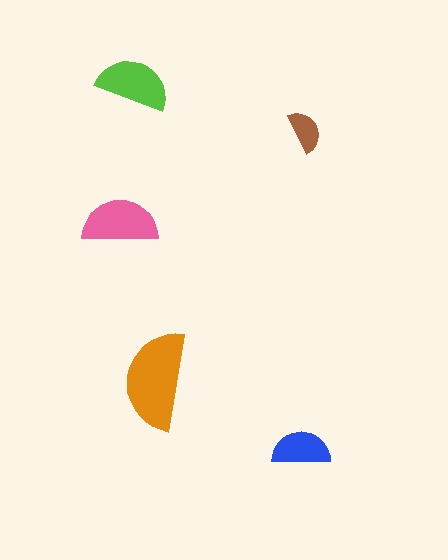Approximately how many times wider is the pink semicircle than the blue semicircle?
About 1.5 times wider.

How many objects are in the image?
There are 5 objects in the image.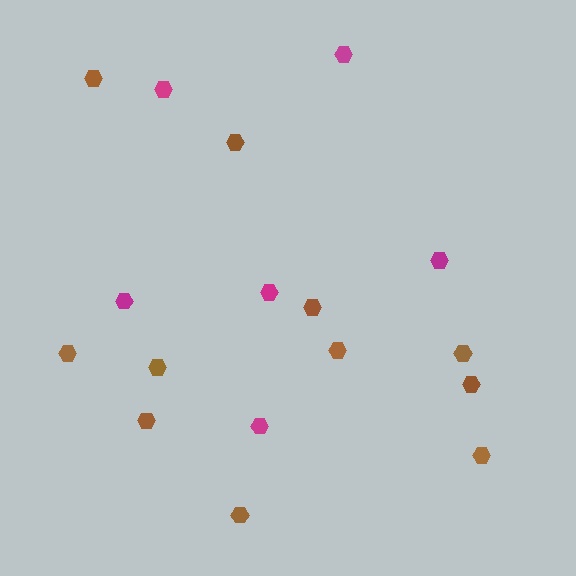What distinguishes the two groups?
There are 2 groups: one group of brown hexagons (11) and one group of magenta hexagons (6).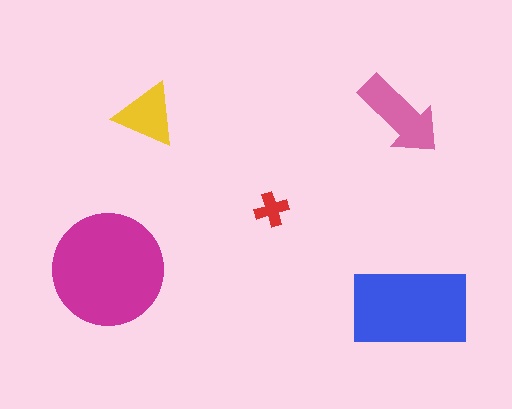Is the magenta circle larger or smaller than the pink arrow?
Larger.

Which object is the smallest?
The red cross.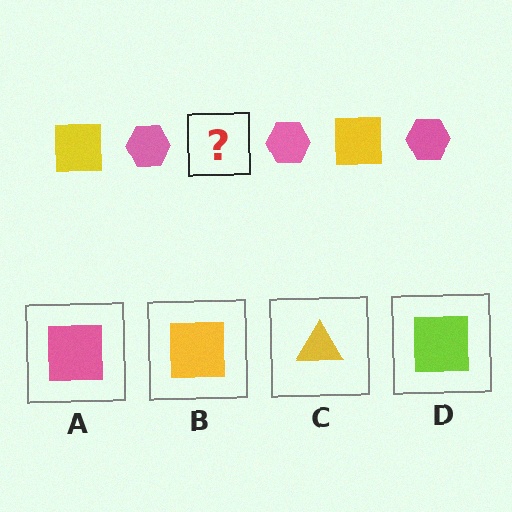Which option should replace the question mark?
Option B.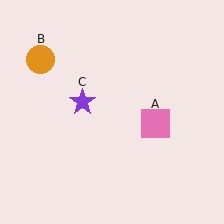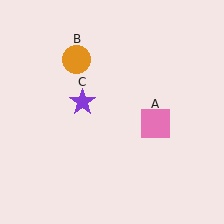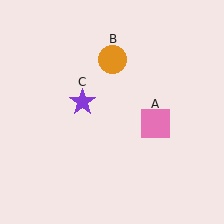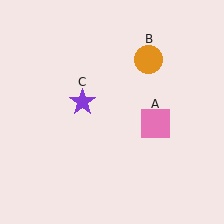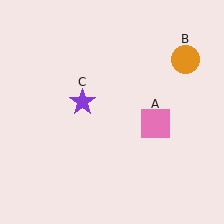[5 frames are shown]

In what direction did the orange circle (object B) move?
The orange circle (object B) moved right.